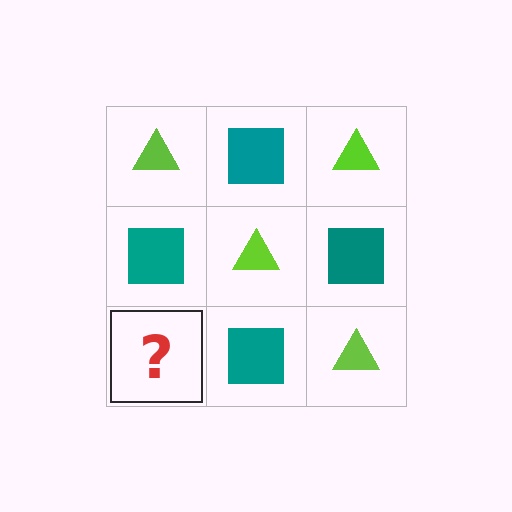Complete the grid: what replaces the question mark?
The question mark should be replaced with a lime triangle.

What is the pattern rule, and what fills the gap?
The rule is that it alternates lime triangle and teal square in a checkerboard pattern. The gap should be filled with a lime triangle.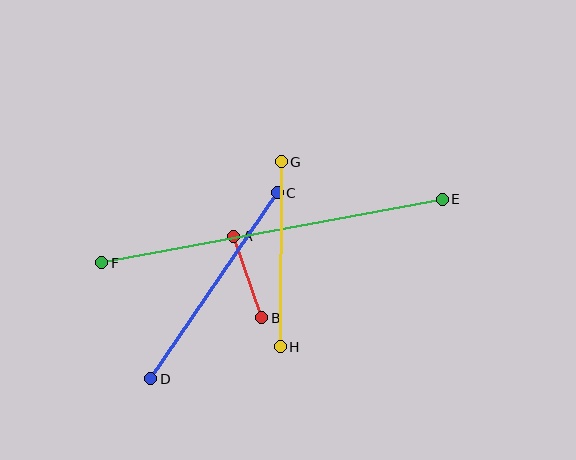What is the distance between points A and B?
The distance is approximately 86 pixels.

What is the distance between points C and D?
The distance is approximately 225 pixels.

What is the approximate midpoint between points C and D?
The midpoint is at approximately (214, 286) pixels.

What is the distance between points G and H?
The distance is approximately 185 pixels.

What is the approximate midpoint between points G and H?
The midpoint is at approximately (281, 254) pixels.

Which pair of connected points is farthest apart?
Points E and F are farthest apart.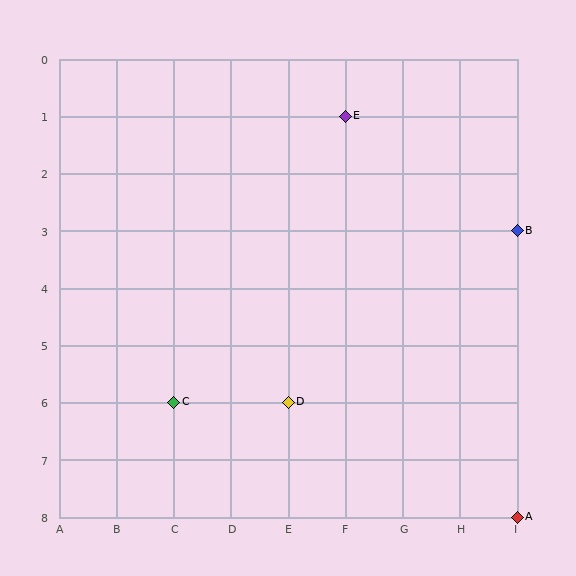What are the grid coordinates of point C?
Point C is at grid coordinates (C, 6).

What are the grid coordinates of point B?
Point B is at grid coordinates (I, 3).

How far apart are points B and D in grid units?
Points B and D are 4 columns and 3 rows apart (about 5.0 grid units diagonally).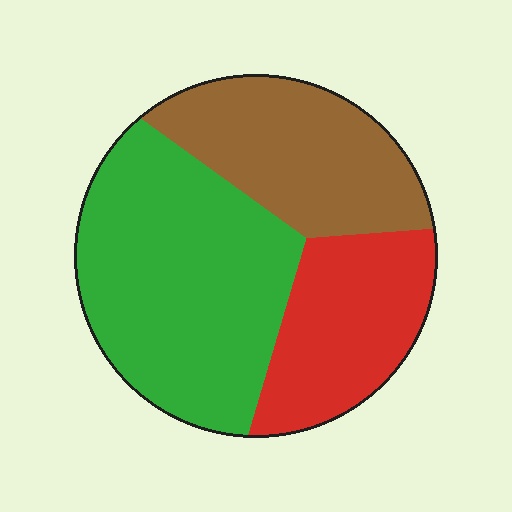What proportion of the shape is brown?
Brown covers about 30% of the shape.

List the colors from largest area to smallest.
From largest to smallest: green, brown, red.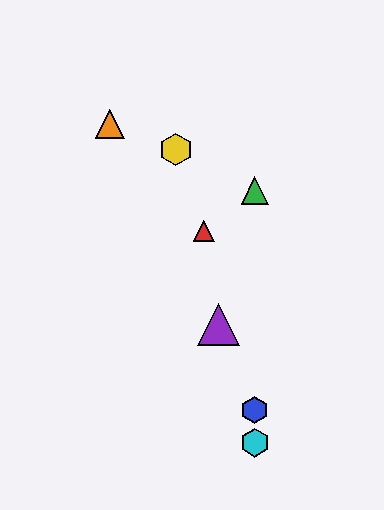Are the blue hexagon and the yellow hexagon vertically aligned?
No, the blue hexagon is at x≈255 and the yellow hexagon is at x≈176.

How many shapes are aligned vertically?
3 shapes (the blue hexagon, the green triangle, the cyan hexagon) are aligned vertically.